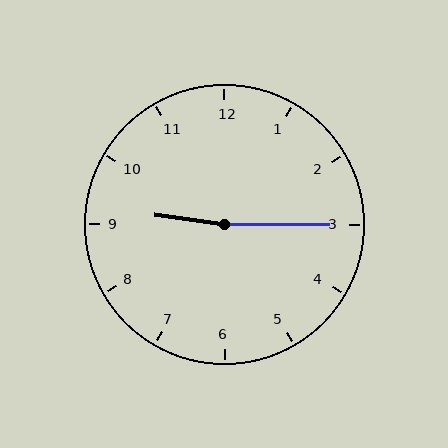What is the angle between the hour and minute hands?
Approximately 172 degrees.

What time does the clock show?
9:15.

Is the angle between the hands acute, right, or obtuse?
It is obtuse.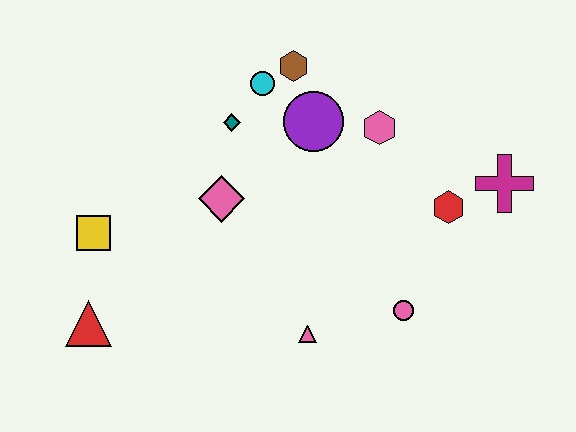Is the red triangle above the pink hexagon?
No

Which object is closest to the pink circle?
The pink triangle is closest to the pink circle.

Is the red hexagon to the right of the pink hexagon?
Yes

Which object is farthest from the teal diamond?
The magenta cross is farthest from the teal diamond.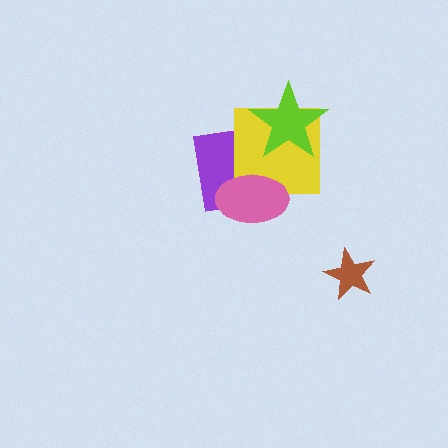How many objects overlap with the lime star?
2 objects overlap with the lime star.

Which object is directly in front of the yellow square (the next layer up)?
The lime star is directly in front of the yellow square.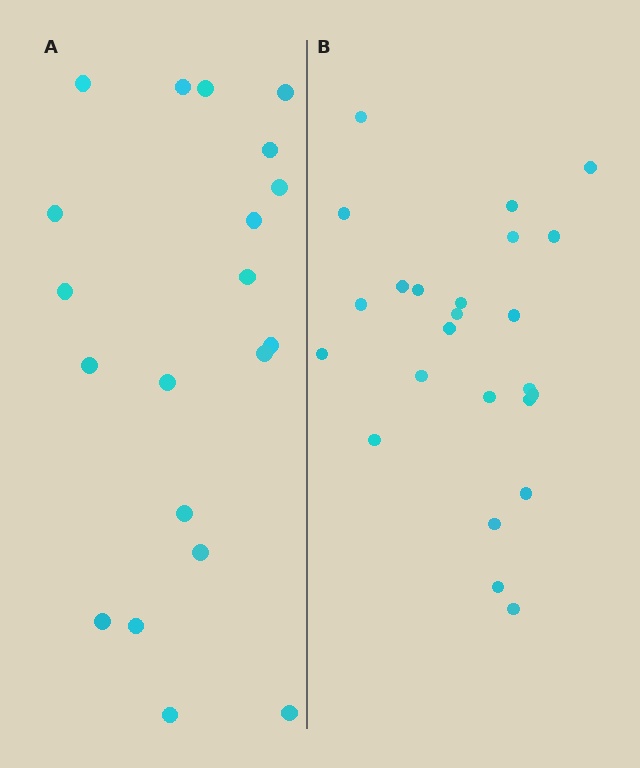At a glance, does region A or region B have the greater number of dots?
Region B (the right region) has more dots.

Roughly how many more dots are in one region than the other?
Region B has about 4 more dots than region A.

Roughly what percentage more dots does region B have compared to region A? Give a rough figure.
About 20% more.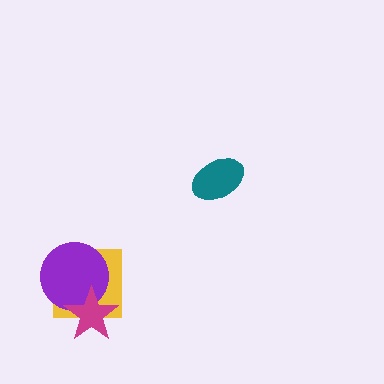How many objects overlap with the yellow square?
2 objects overlap with the yellow square.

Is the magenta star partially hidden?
No, no other shape covers it.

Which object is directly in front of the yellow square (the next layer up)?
The purple circle is directly in front of the yellow square.